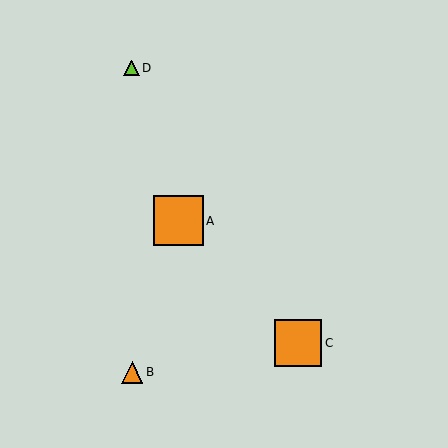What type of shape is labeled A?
Shape A is an orange square.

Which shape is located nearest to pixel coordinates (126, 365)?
The orange triangle (labeled B) at (132, 372) is nearest to that location.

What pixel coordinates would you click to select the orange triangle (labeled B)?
Click at (132, 372) to select the orange triangle B.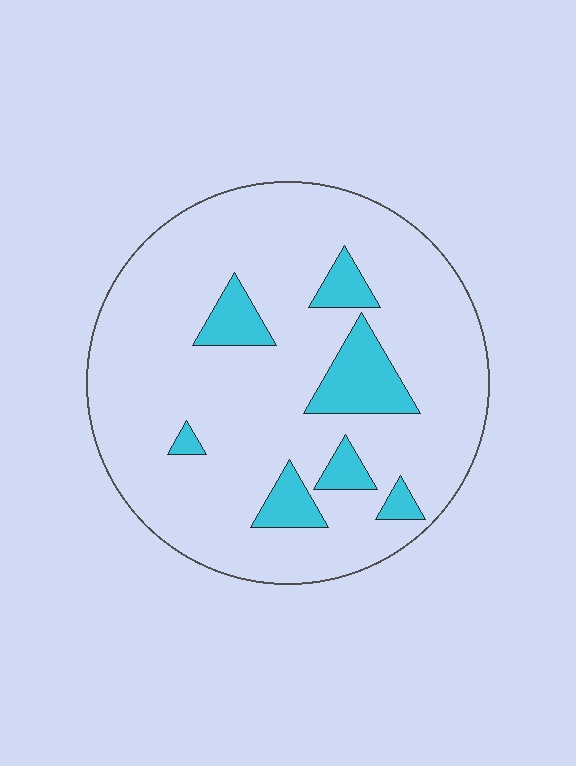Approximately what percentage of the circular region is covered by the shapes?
Approximately 15%.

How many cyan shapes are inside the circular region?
7.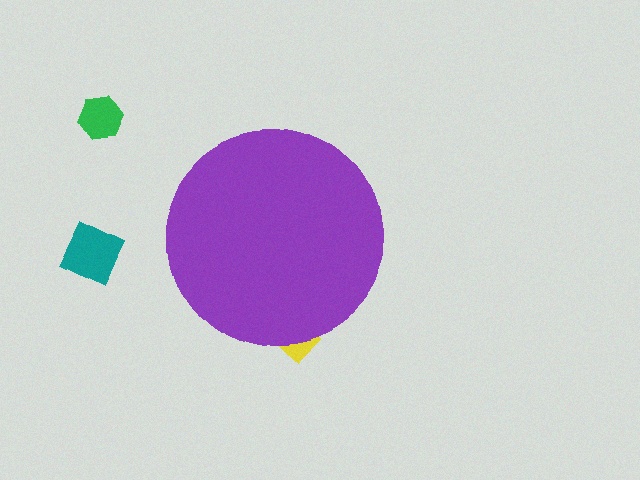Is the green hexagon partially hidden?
No, the green hexagon is fully visible.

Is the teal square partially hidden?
No, the teal square is fully visible.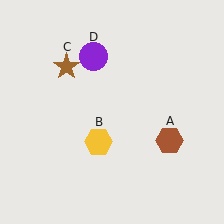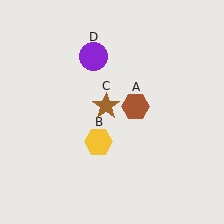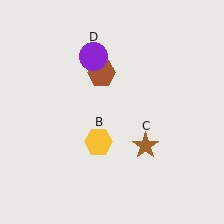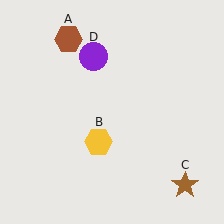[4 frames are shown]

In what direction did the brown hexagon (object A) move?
The brown hexagon (object A) moved up and to the left.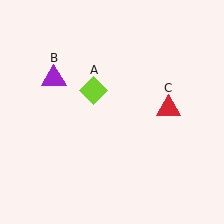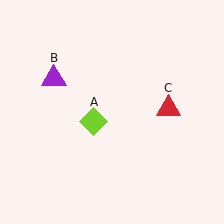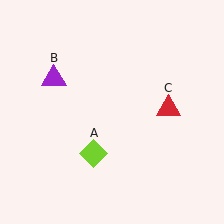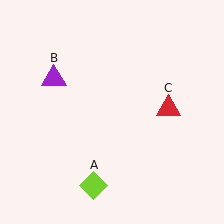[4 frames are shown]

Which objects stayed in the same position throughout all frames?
Purple triangle (object B) and red triangle (object C) remained stationary.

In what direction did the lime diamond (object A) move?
The lime diamond (object A) moved down.